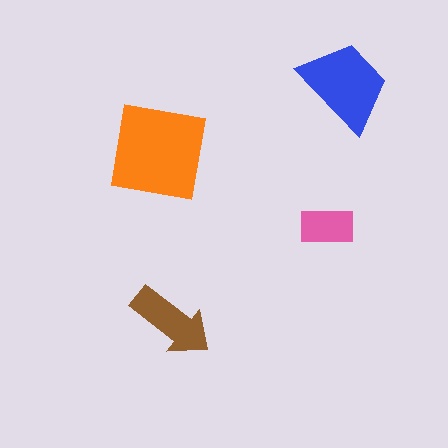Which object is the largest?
The orange square.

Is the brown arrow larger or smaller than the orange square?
Smaller.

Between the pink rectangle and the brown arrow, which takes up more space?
The brown arrow.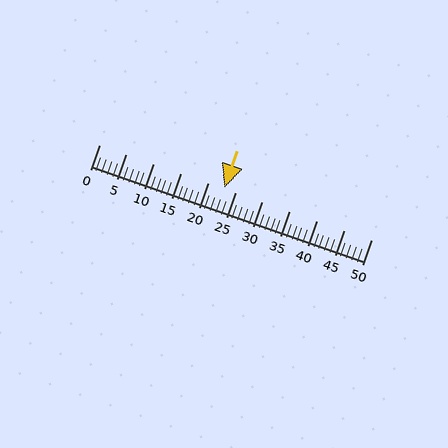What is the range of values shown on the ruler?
The ruler shows values from 0 to 50.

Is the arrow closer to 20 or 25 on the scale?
The arrow is closer to 25.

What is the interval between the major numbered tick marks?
The major tick marks are spaced 5 units apart.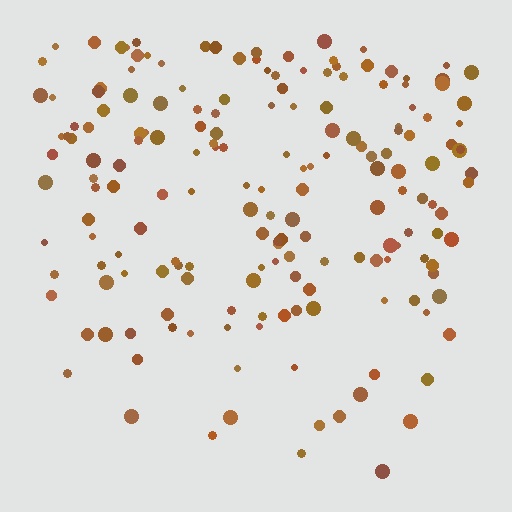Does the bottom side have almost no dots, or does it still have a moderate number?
Still a moderate number, just noticeably fewer than the top.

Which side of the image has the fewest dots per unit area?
The bottom.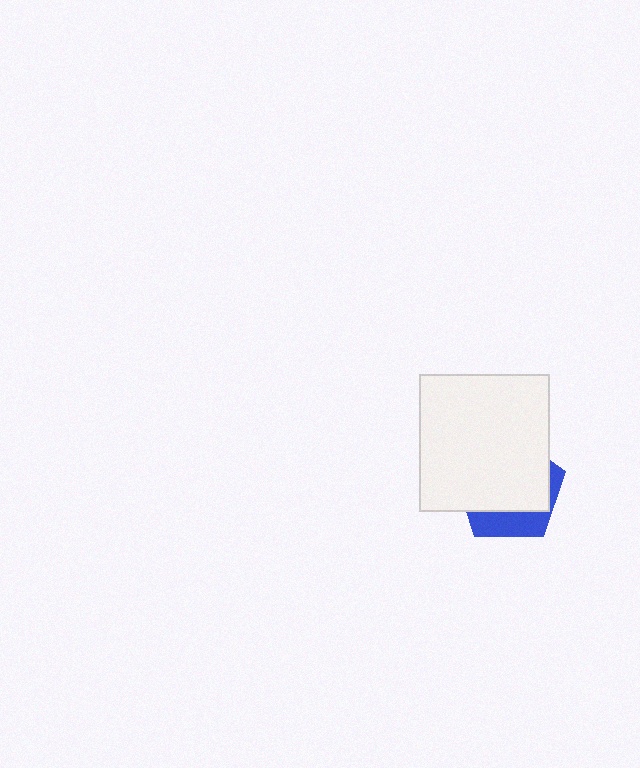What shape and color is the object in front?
The object in front is a white rectangle.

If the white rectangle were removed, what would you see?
You would see the complete blue pentagon.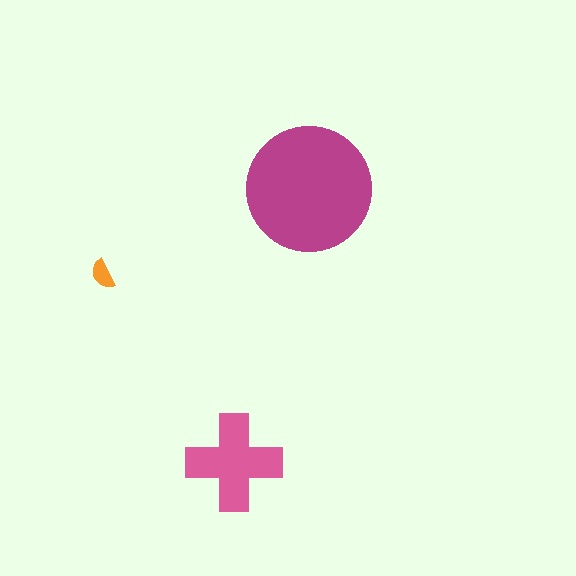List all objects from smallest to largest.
The orange semicircle, the pink cross, the magenta circle.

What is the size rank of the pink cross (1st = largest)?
2nd.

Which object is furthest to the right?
The magenta circle is rightmost.